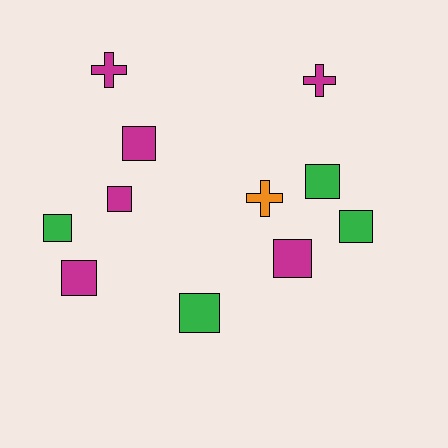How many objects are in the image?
There are 11 objects.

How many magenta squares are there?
There are 4 magenta squares.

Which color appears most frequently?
Magenta, with 6 objects.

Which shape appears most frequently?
Square, with 8 objects.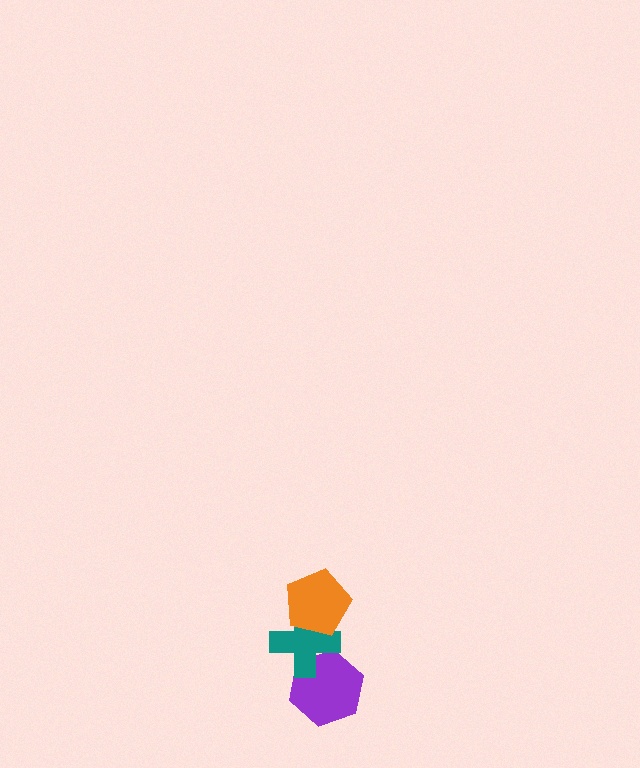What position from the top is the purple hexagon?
The purple hexagon is 3rd from the top.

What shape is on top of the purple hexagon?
The teal cross is on top of the purple hexagon.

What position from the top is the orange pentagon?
The orange pentagon is 1st from the top.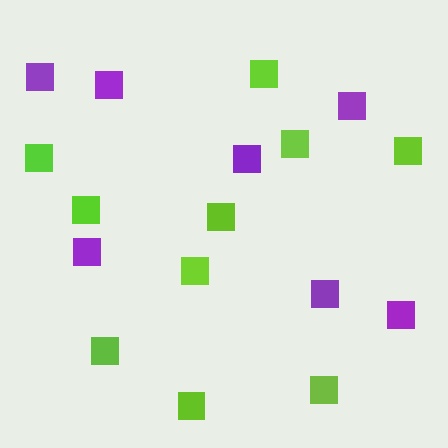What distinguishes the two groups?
There are 2 groups: one group of lime squares (10) and one group of purple squares (7).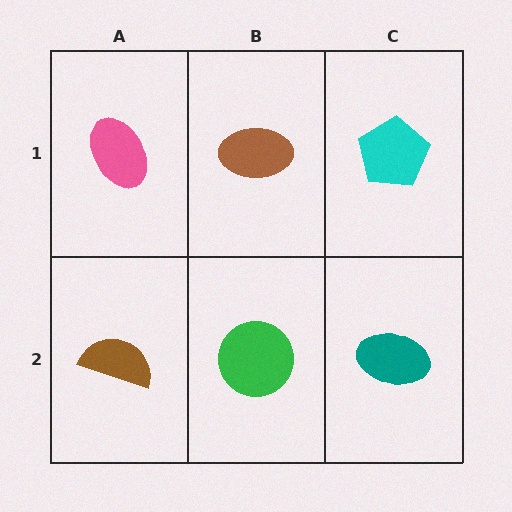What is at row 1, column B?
A brown ellipse.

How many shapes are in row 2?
3 shapes.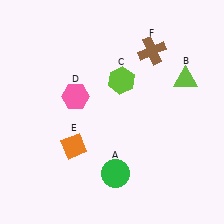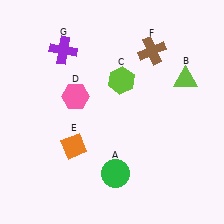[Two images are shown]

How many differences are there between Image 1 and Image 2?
There is 1 difference between the two images.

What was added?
A purple cross (G) was added in Image 2.